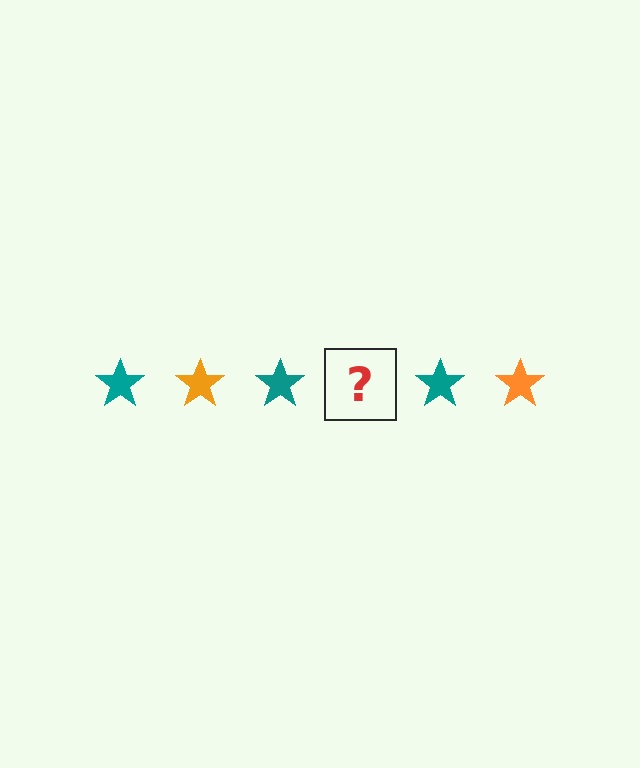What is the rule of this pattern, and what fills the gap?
The rule is that the pattern cycles through teal, orange stars. The gap should be filled with an orange star.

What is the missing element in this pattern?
The missing element is an orange star.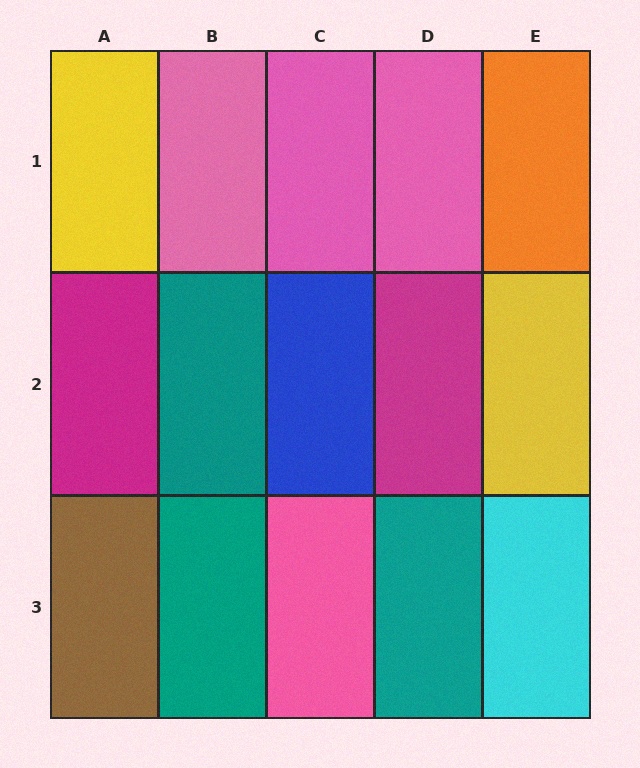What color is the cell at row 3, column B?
Teal.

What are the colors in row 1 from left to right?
Yellow, pink, pink, pink, orange.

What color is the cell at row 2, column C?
Blue.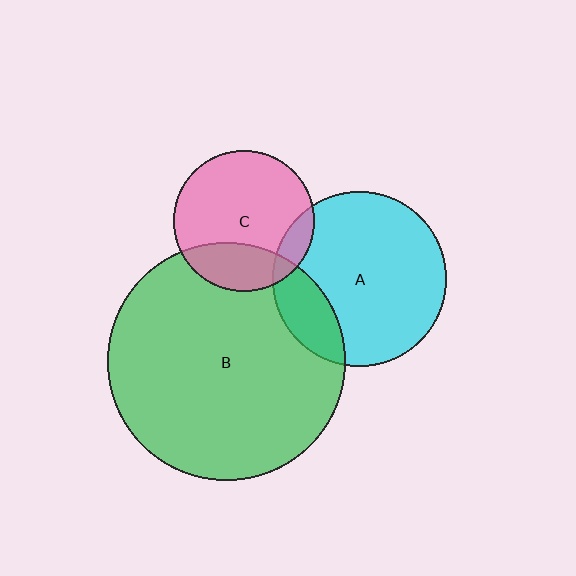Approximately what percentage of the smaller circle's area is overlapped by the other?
Approximately 20%.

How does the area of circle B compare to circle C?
Approximately 2.9 times.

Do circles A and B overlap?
Yes.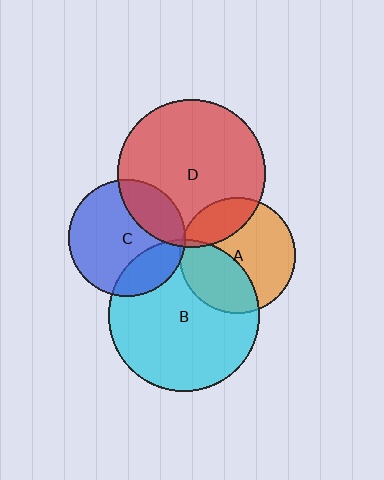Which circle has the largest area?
Circle B (cyan).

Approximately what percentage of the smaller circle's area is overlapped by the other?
Approximately 25%.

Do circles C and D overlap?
Yes.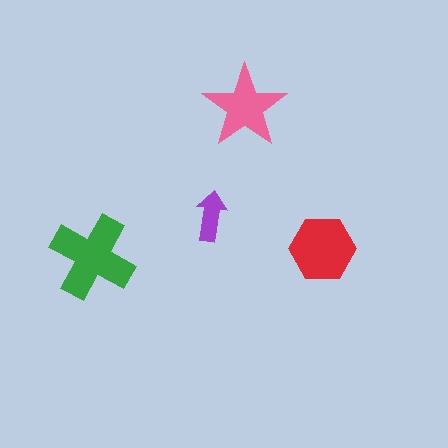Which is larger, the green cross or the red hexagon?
The green cross.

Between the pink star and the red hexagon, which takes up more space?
The red hexagon.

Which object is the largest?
The green cross.